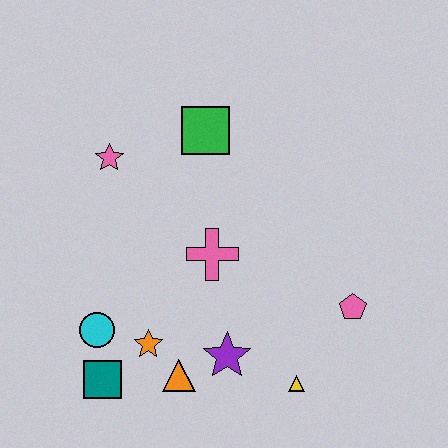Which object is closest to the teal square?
The cyan circle is closest to the teal square.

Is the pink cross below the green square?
Yes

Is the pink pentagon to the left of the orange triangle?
No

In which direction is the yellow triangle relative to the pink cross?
The yellow triangle is below the pink cross.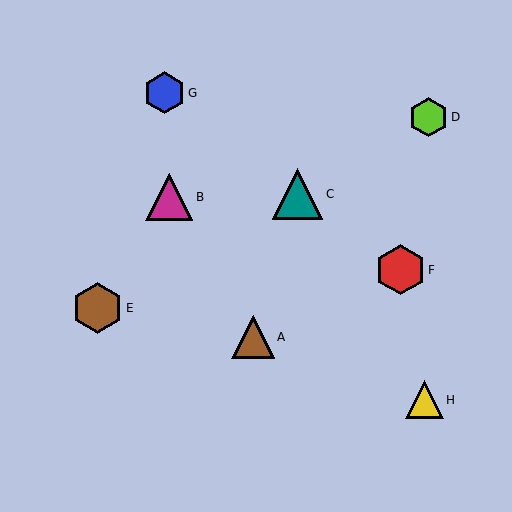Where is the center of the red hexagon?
The center of the red hexagon is at (400, 270).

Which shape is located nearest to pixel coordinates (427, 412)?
The yellow triangle (labeled H) at (424, 400) is nearest to that location.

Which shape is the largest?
The teal triangle (labeled C) is the largest.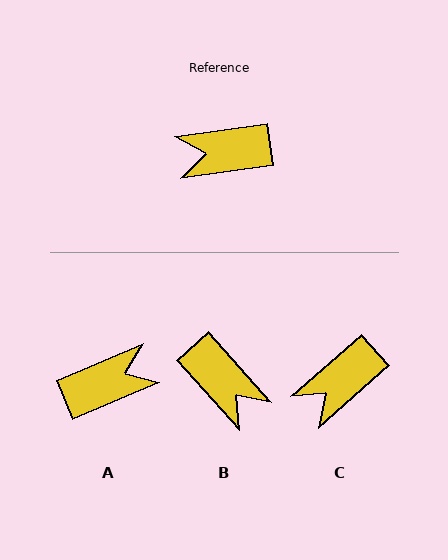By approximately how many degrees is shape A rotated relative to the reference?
Approximately 165 degrees clockwise.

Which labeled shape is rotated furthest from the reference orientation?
A, about 165 degrees away.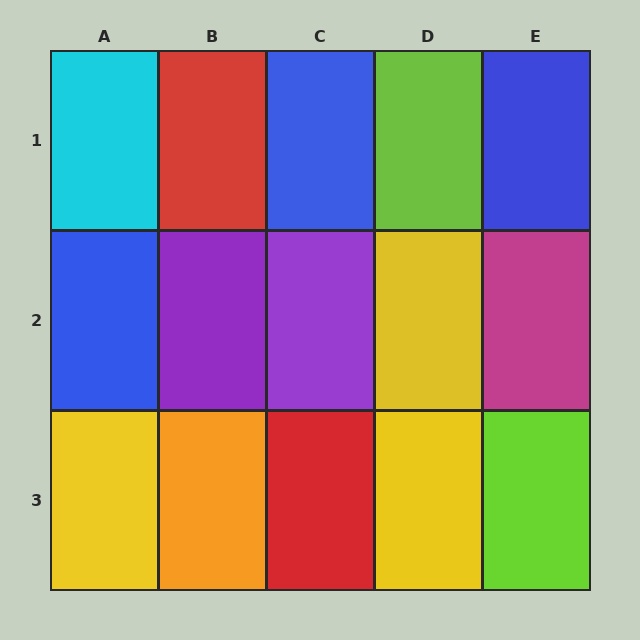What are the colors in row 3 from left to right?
Yellow, orange, red, yellow, lime.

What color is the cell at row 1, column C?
Blue.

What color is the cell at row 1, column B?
Red.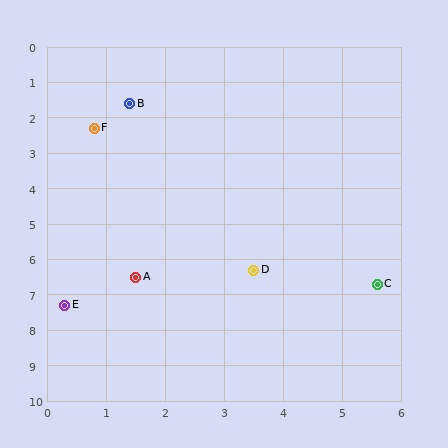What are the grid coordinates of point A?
Point A is at approximately (1.5, 6.5).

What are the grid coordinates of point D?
Point D is at approximately (3.5, 6.3).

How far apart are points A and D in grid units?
Points A and D are about 2.0 grid units apart.